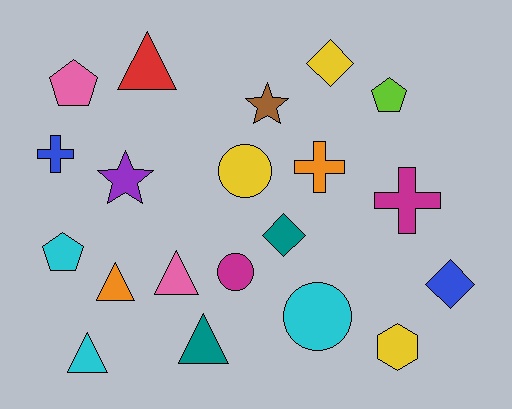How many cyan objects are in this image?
There are 3 cyan objects.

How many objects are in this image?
There are 20 objects.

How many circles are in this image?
There are 3 circles.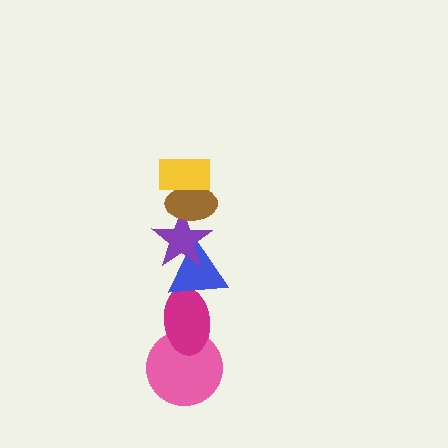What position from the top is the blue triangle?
The blue triangle is 4th from the top.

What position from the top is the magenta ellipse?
The magenta ellipse is 5th from the top.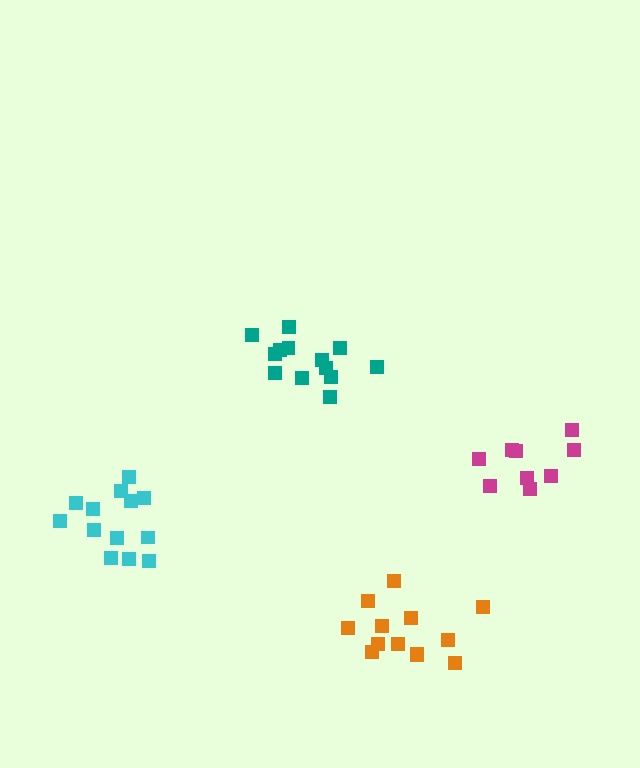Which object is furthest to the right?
The magenta cluster is rightmost.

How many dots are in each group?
Group 1: 13 dots, Group 2: 13 dots, Group 3: 9 dots, Group 4: 13 dots (48 total).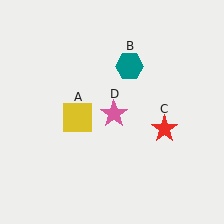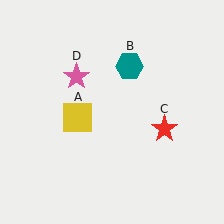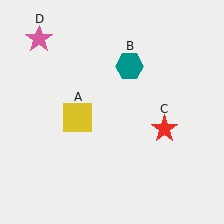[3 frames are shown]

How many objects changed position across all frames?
1 object changed position: pink star (object D).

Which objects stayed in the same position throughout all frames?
Yellow square (object A) and teal hexagon (object B) and red star (object C) remained stationary.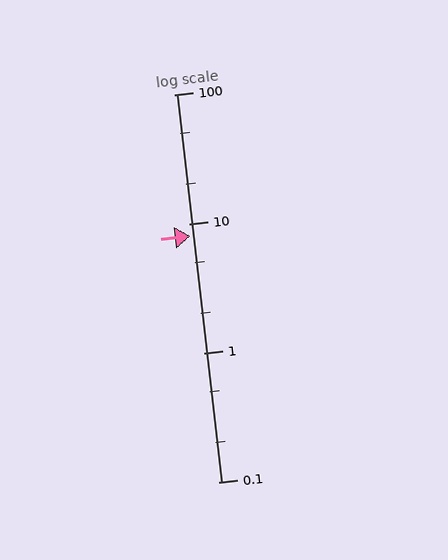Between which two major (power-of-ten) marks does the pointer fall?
The pointer is between 1 and 10.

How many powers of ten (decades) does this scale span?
The scale spans 3 decades, from 0.1 to 100.